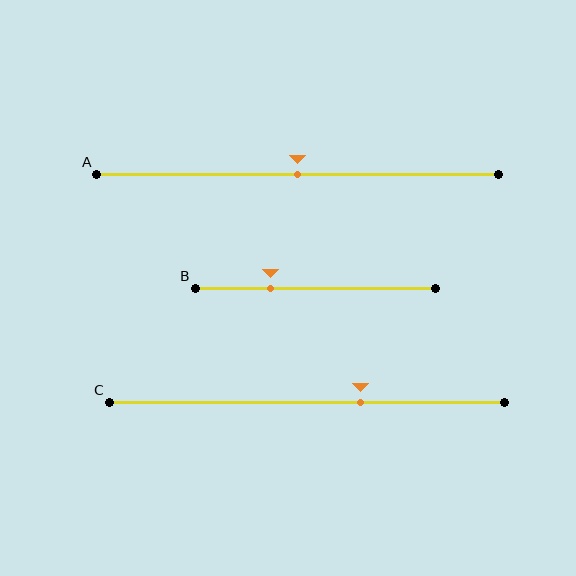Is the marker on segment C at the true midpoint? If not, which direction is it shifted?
No, the marker on segment C is shifted to the right by about 13% of the segment length.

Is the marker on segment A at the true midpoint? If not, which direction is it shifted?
Yes, the marker on segment A is at the true midpoint.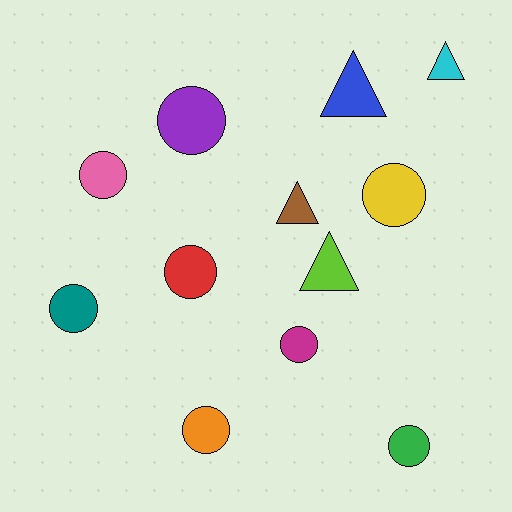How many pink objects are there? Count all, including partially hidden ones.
There is 1 pink object.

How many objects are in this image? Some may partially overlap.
There are 12 objects.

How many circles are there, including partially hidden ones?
There are 8 circles.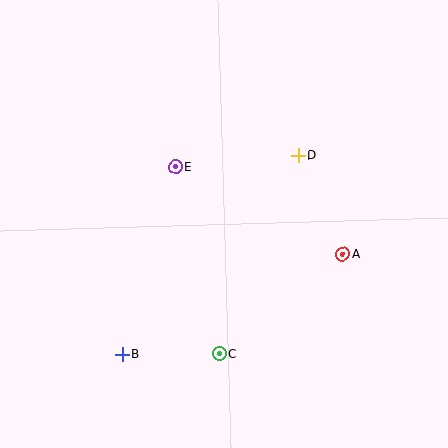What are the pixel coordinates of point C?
Point C is at (219, 354).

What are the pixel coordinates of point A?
Point A is at (343, 254).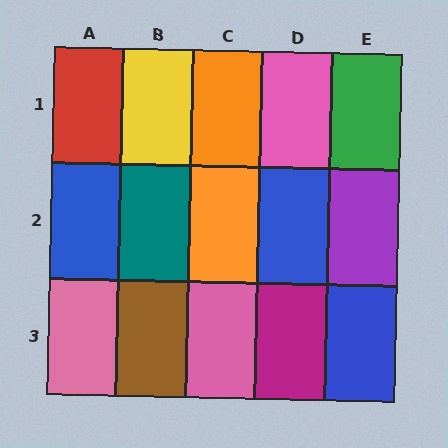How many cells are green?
1 cell is green.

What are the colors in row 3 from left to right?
Pink, brown, pink, magenta, blue.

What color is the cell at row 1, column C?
Orange.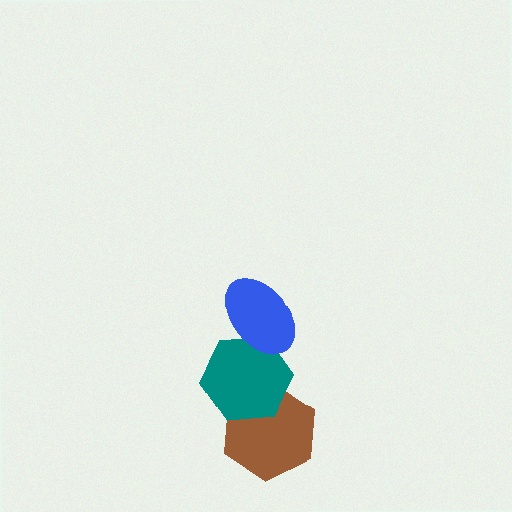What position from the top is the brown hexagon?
The brown hexagon is 3rd from the top.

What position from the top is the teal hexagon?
The teal hexagon is 2nd from the top.